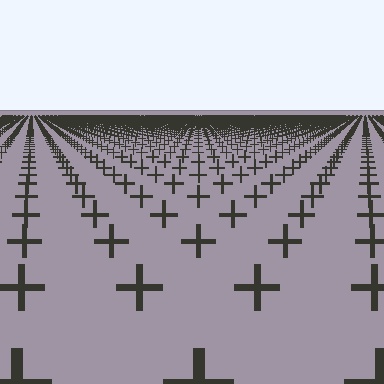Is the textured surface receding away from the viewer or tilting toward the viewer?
The surface is receding away from the viewer. Texture elements get smaller and denser toward the top.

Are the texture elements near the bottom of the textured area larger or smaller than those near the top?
Larger. Near the bottom, elements are closer to the viewer and appear at a bigger on-screen size.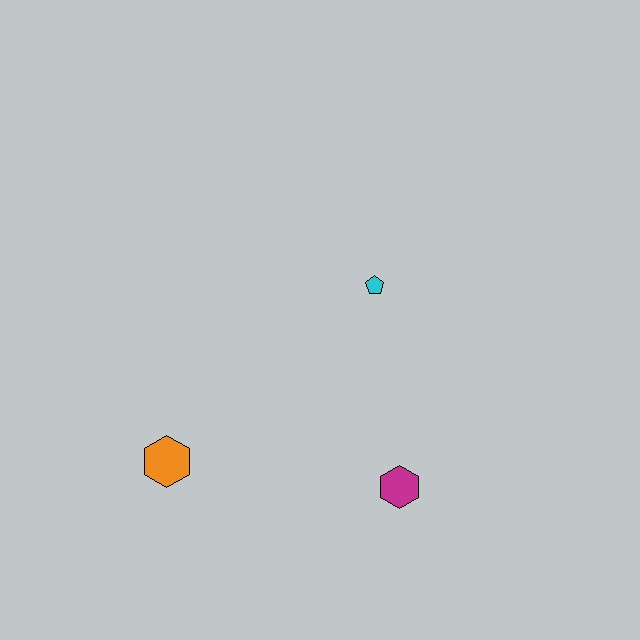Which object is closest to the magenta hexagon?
The cyan pentagon is closest to the magenta hexagon.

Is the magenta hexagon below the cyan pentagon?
Yes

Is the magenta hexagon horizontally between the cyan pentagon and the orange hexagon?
No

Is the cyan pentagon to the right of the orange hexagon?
Yes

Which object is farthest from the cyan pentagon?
The orange hexagon is farthest from the cyan pentagon.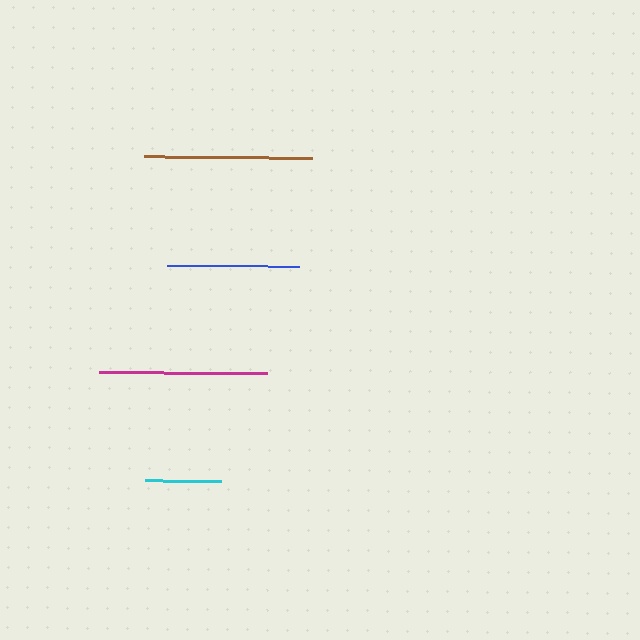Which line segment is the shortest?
The cyan line is the shortest at approximately 76 pixels.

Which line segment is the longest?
The brown line is the longest at approximately 169 pixels.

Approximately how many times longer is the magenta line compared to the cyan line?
The magenta line is approximately 2.2 times the length of the cyan line.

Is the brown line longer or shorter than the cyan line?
The brown line is longer than the cyan line.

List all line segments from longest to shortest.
From longest to shortest: brown, magenta, blue, cyan.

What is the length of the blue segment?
The blue segment is approximately 132 pixels long.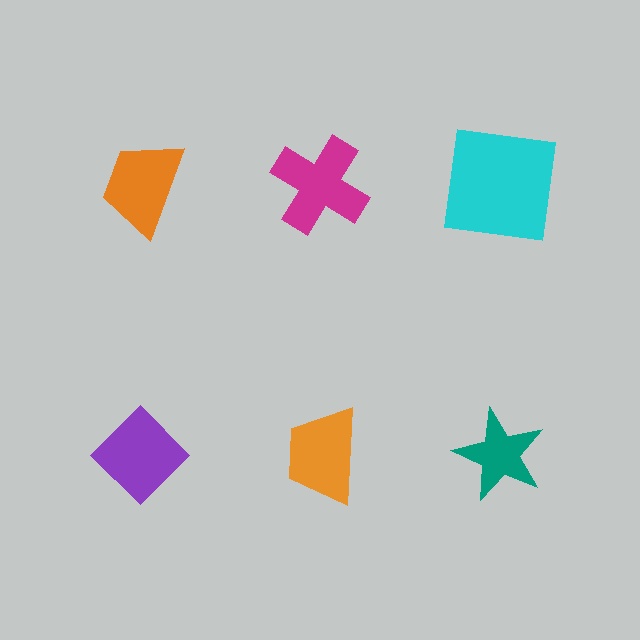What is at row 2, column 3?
A teal star.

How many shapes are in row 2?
3 shapes.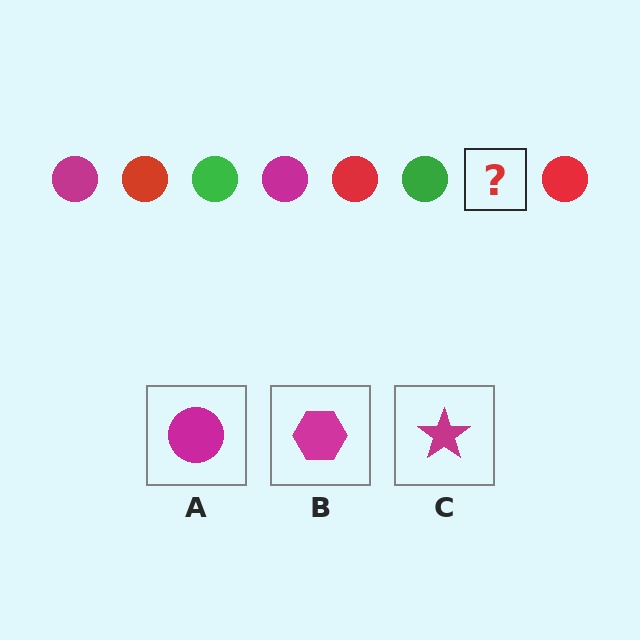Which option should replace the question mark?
Option A.